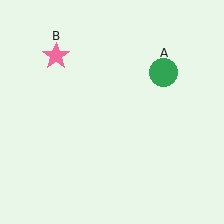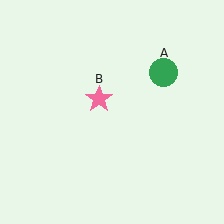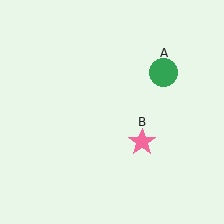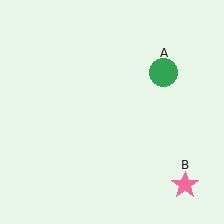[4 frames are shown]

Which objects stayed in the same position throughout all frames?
Green circle (object A) remained stationary.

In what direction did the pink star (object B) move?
The pink star (object B) moved down and to the right.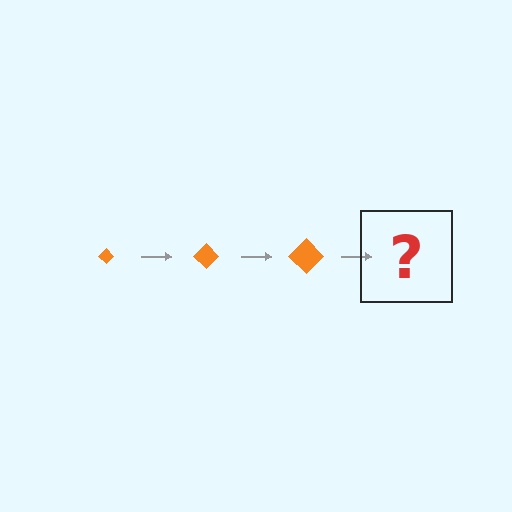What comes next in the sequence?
The next element should be an orange diamond, larger than the previous one.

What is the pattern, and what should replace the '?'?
The pattern is that the diamond gets progressively larger each step. The '?' should be an orange diamond, larger than the previous one.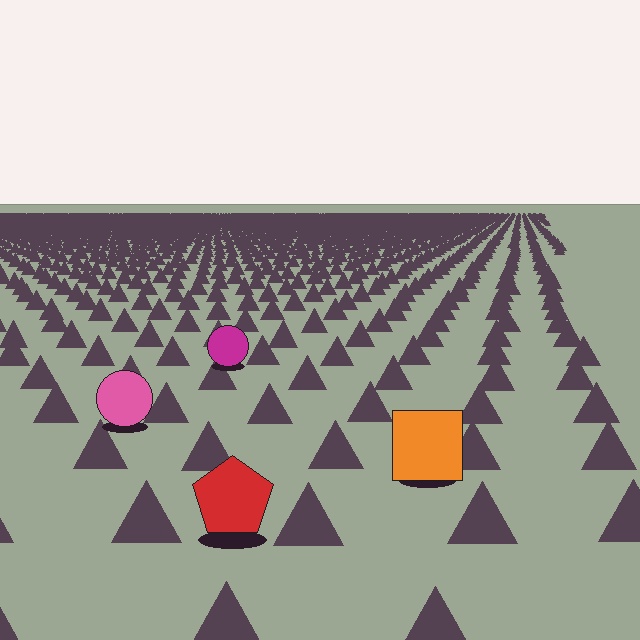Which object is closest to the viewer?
The red pentagon is closest. The texture marks near it are larger and more spread out.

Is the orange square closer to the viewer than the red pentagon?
No. The red pentagon is closer — you can tell from the texture gradient: the ground texture is coarser near it.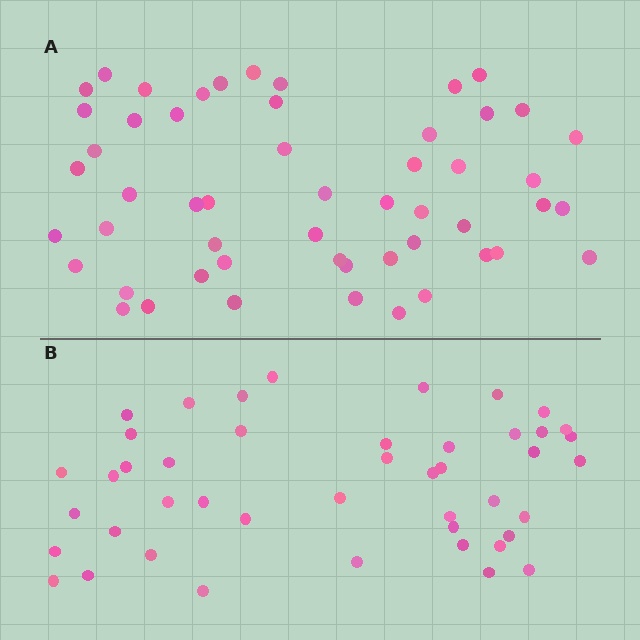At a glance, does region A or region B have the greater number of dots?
Region A (the top region) has more dots.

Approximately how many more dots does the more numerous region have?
Region A has roughly 8 or so more dots than region B.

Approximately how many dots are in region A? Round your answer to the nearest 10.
About 50 dots. (The exact count is 53, which rounds to 50.)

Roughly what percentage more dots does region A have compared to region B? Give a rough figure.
About 20% more.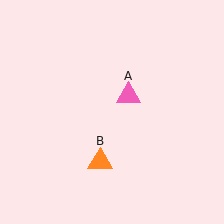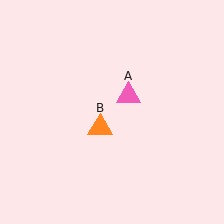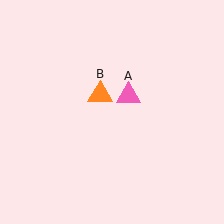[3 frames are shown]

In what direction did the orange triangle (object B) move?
The orange triangle (object B) moved up.